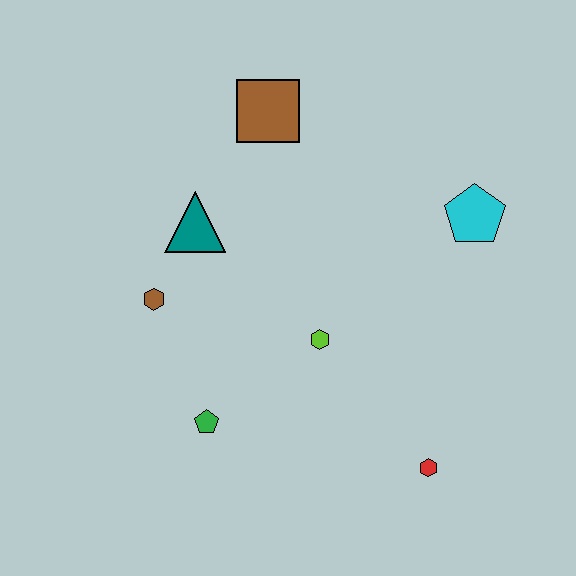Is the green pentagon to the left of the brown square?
Yes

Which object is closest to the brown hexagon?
The teal triangle is closest to the brown hexagon.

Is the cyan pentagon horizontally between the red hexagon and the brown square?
No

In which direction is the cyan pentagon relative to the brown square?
The cyan pentagon is to the right of the brown square.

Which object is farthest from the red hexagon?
The brown square is farthest from the red hexagon.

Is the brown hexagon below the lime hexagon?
No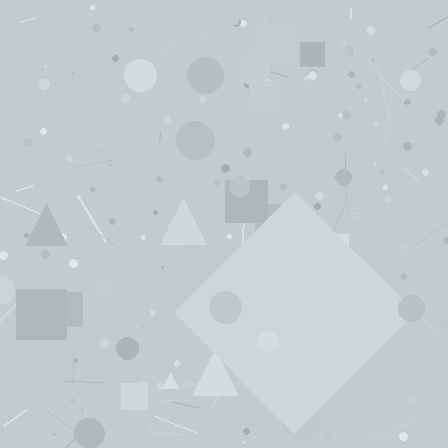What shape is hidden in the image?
A diamond is hidden in the image.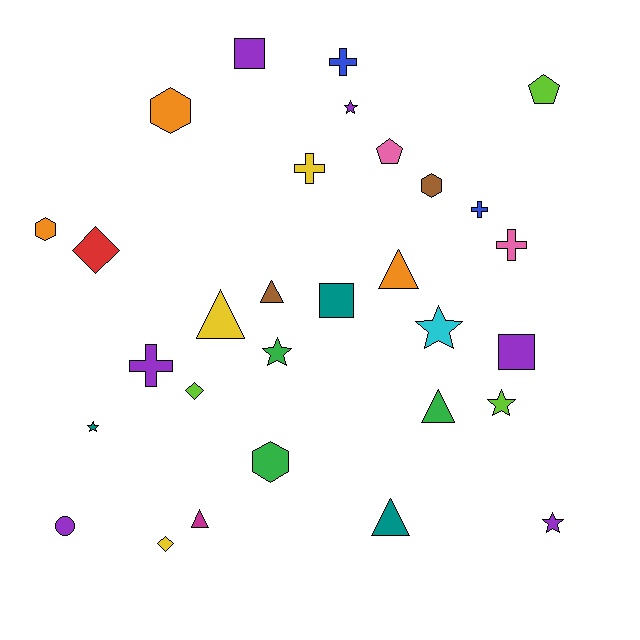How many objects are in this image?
There are 30 objects.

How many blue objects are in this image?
There are 2 blue objects.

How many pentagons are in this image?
There are 2 pentagons.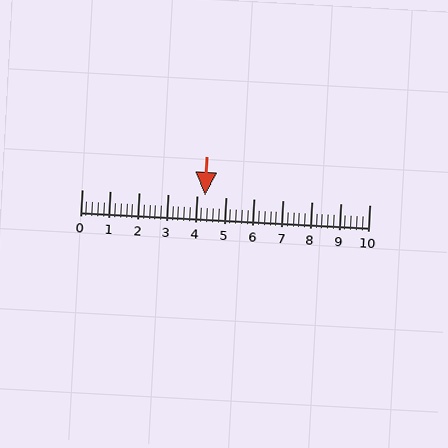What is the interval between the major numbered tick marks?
The major tick marks are spaced 1 units apart.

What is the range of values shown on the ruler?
The ruler shows values from 0 to 10.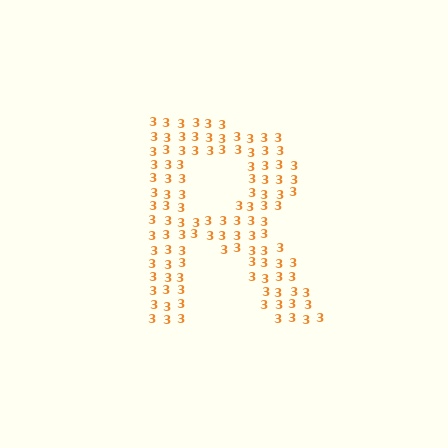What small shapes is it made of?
It is made of small digit 3's.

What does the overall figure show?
The overall figure shows the letter R.